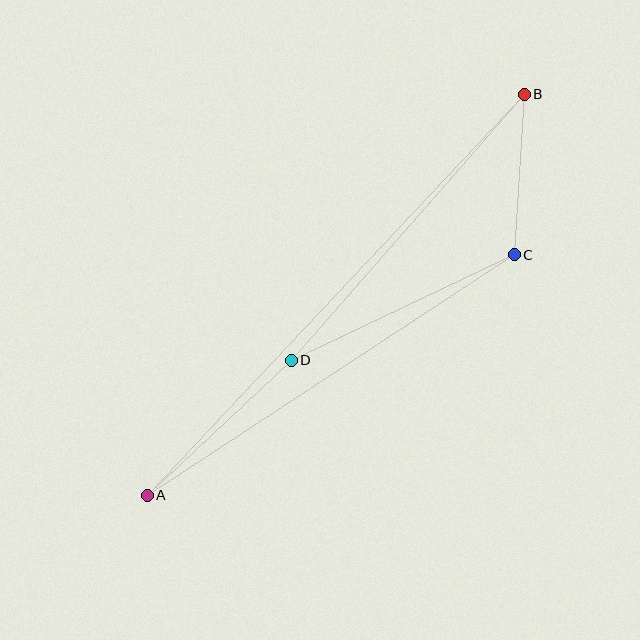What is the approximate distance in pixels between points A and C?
The distance between A and C is approximately 439 pixels.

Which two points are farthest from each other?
Points A and B are farthest from each other.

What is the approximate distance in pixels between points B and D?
The distance between B and D is approximately 354 pixels.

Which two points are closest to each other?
Points B and C are closest to each other.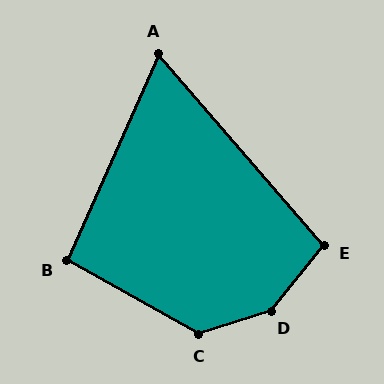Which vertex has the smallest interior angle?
A, at approximately 65 degrees.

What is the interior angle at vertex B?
Approximately 96 degrees (obtuse).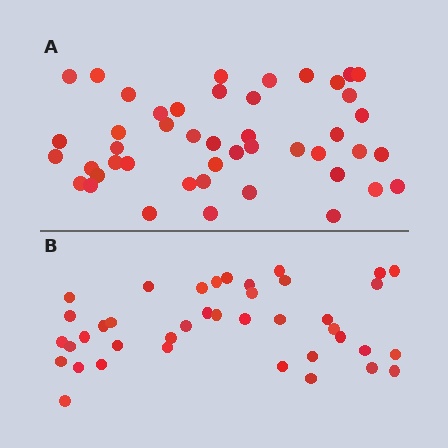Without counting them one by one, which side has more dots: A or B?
Region A (the top region) has more dots.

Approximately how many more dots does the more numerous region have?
Region A has about 6 more dots than region B.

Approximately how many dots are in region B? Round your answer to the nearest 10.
About 40 dots.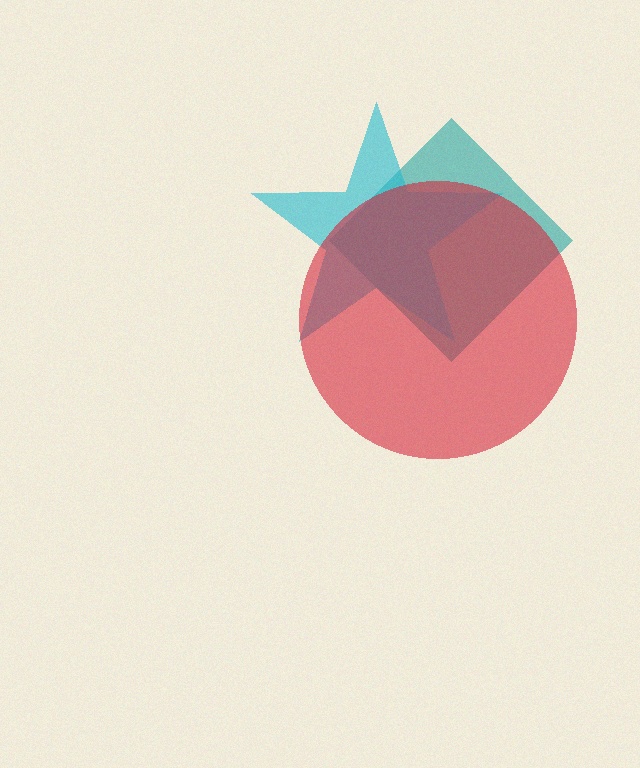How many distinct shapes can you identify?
There are 3 distinct shapes: a teal diamond, a cyan star, a red circle.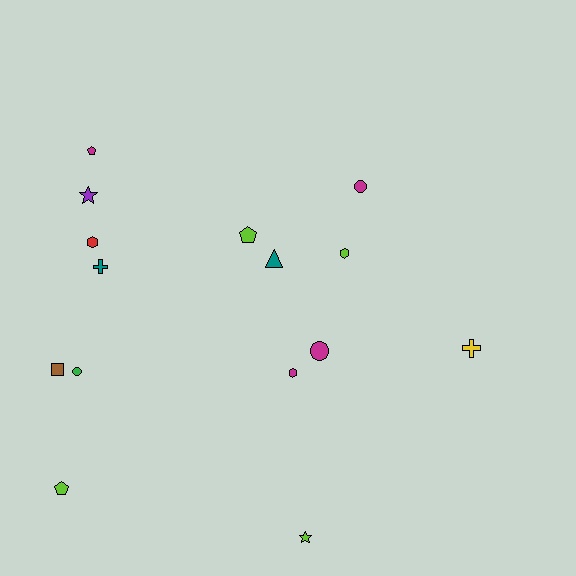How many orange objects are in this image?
There are no orange objects.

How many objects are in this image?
There are 15 objects.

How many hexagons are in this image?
There are 3 hexagons.